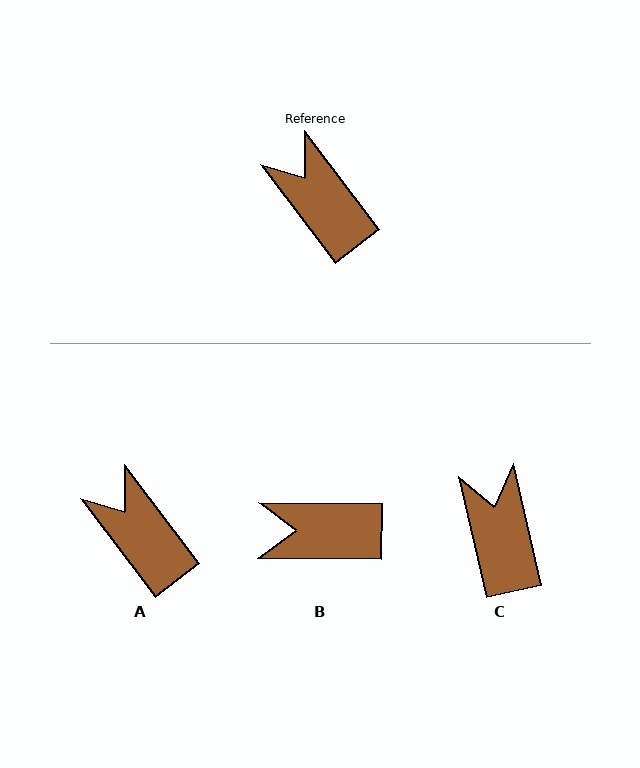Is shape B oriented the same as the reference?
No, it is off by about 52 degrees.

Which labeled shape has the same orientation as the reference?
A.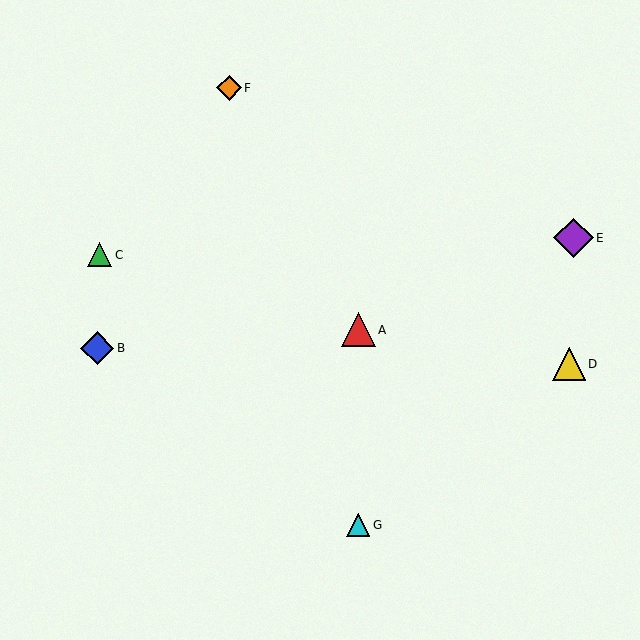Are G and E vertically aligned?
No, G is at x≈358 and E is at x≈573.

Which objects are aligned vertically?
Objects A, G are aligned vertically.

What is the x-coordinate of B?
Object B is at x≈97.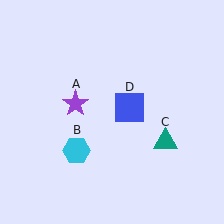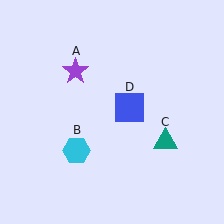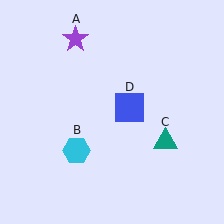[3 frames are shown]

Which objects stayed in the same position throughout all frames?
Cyan hexagon (object B) and teal triangle (object C) and blue square (object D) remained stationary.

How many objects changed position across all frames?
1 object changed position: purple star (object A).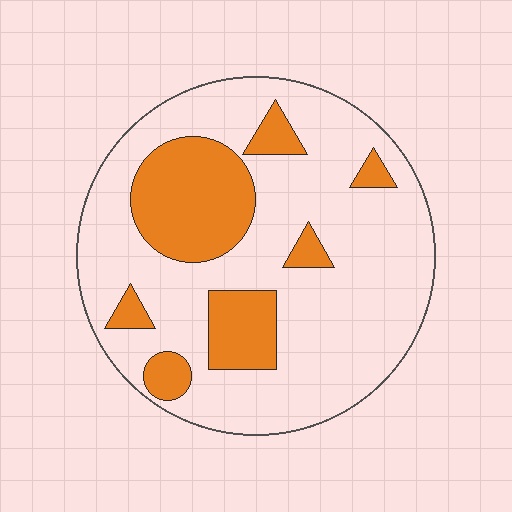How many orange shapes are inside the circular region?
7.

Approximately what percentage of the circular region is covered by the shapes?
Approximately 25%.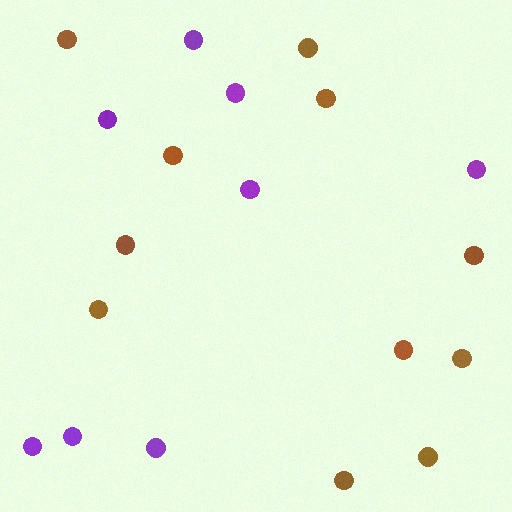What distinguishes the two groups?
There are 2 groups: one group of brown circles (11) and one group of purple circles (8).